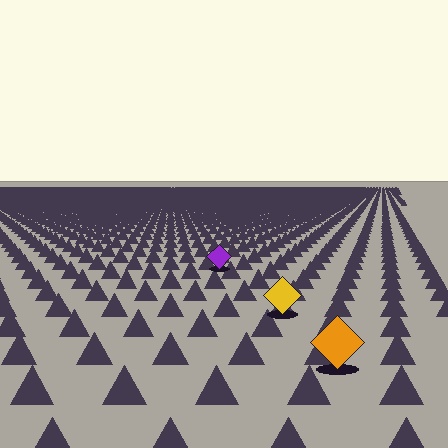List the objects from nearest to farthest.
From nearest to farthest: the orange diamond, the yellow diamond, the purple diamond.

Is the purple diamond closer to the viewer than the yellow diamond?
No. The yellow diamond is closer — you can tell from the texture gradient: the ground texture is coarser near it.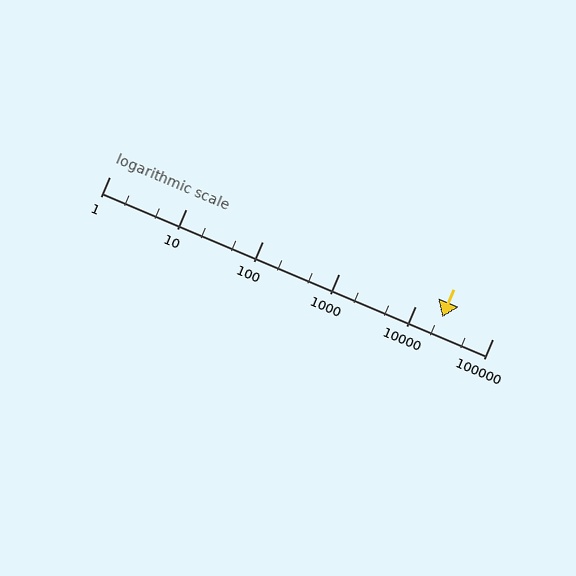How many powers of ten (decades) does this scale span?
The scale spans 5 decades, from 1 to 100000.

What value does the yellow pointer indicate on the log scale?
The pointer indicates approximately 22000.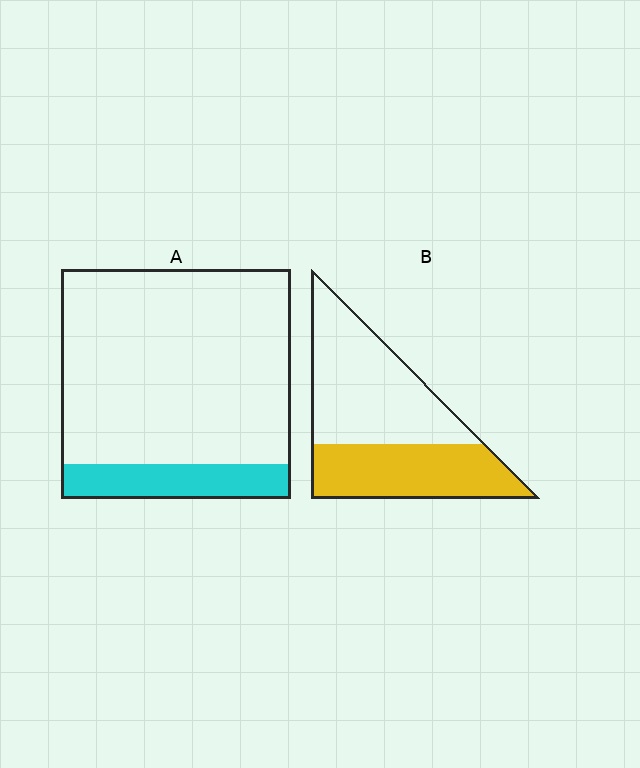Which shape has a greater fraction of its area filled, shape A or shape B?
Shape B.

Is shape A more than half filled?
No.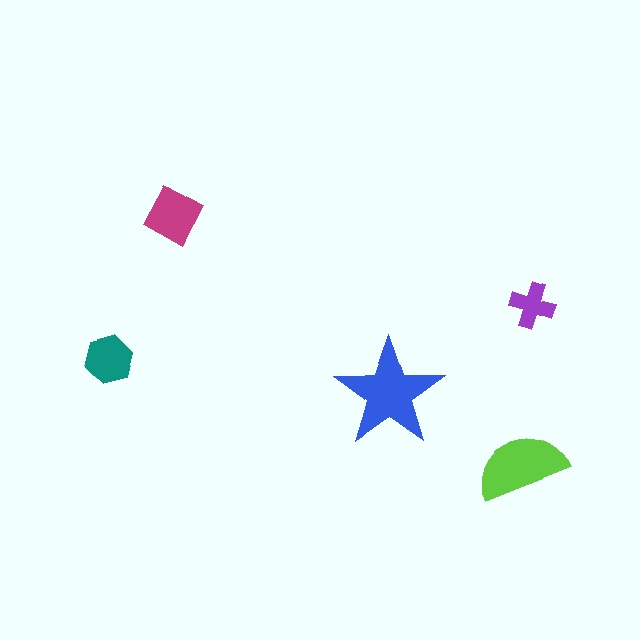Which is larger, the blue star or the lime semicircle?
The blue star.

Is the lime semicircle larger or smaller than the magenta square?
Larger.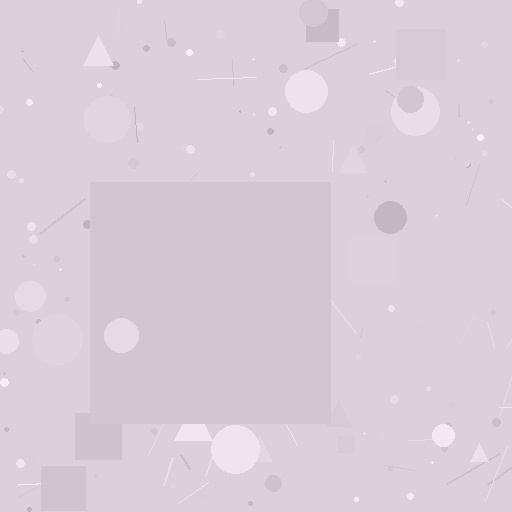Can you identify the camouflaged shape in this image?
The camouflaged shape is a square.